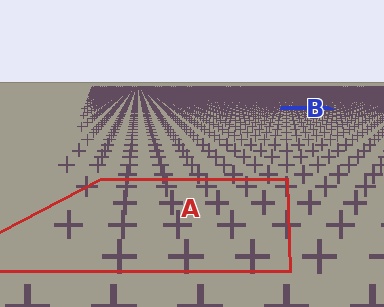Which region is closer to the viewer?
Region A is closer. The texture elements there are larger and more spread out.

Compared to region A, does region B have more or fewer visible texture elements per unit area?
Region B has more texture elements per unit area — they are packed more densely because it is farther away.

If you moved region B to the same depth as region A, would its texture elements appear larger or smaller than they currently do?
They would appear larger. At a closer depth, the same texture elements are projected at a bigger on-screen size.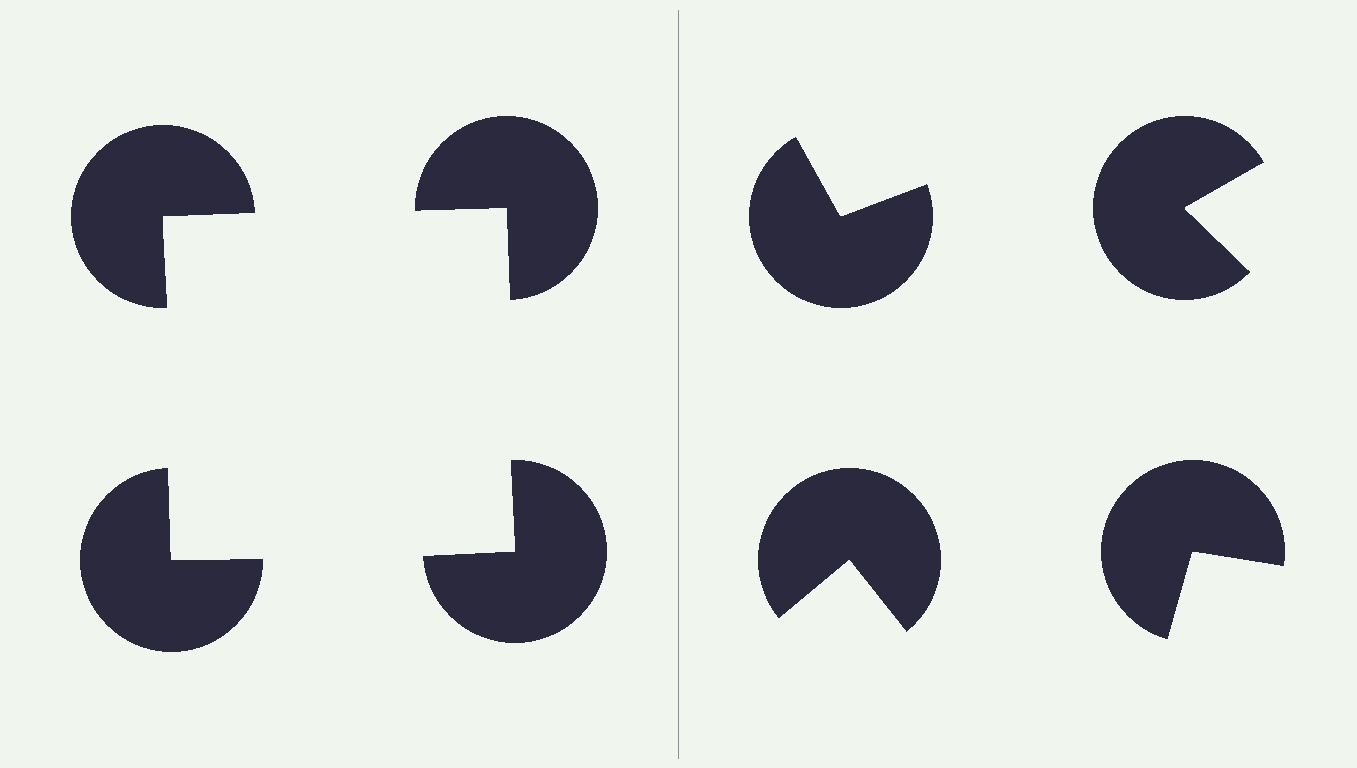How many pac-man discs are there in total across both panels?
8 — 4 on each side.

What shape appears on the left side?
An illusory square.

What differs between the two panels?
The pac-man discs are positioned identically on both sides; only the wedge orientations differ. On the left they align to a square; on the right they are misaligned.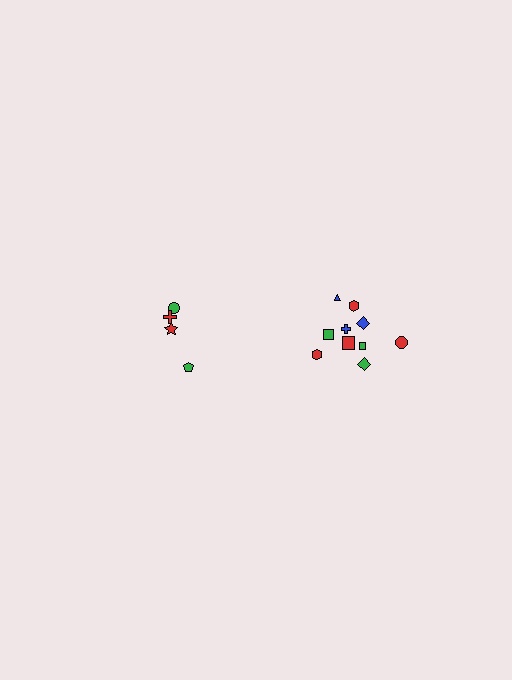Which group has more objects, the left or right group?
The right group.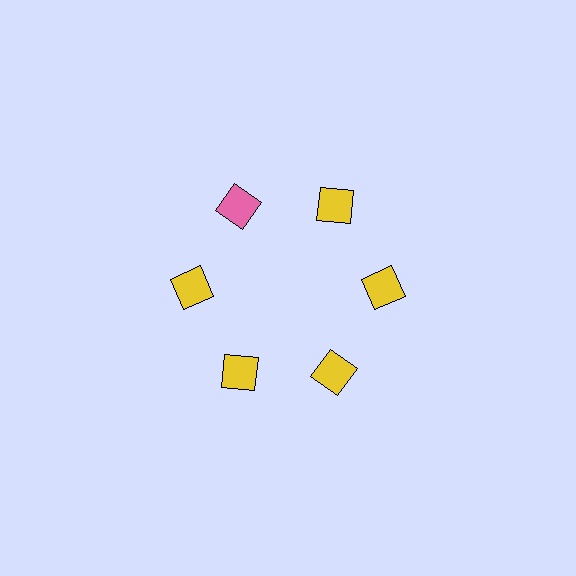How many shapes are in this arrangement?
There are 6 shapes arranged in a ring pattern.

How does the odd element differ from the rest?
It has a different color: pink instead of yellow.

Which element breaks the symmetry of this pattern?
The pink diamond at roughly the 11 o'clock position breaks the symmetry. All other shapes are yellow diamonds.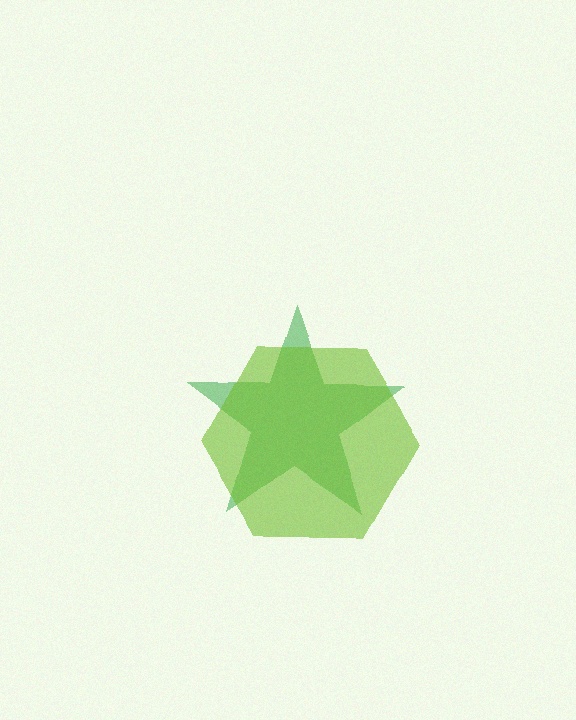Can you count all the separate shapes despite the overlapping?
Yes, there are 2 separate shapes.